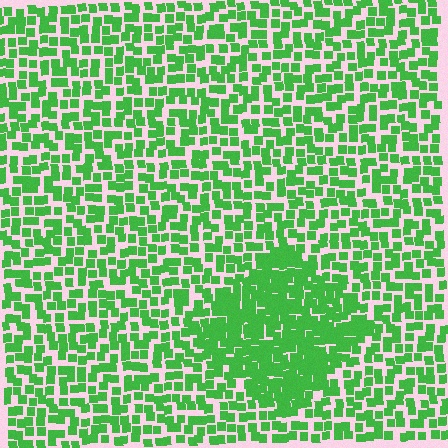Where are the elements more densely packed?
The elements are more densely packed inside the diamond boundary.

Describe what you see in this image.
The image contains small green elements arranged at two different densities. A diamond-shaped region is visible where the elements are more densely packed than the surrounding area.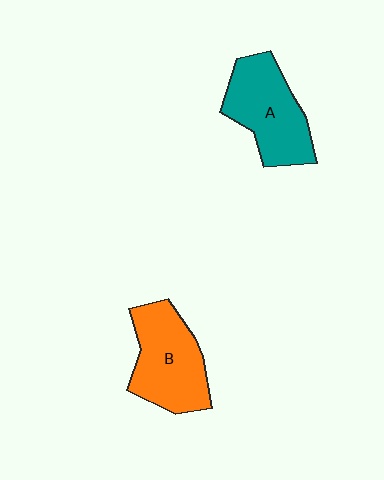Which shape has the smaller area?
Shape A (teal).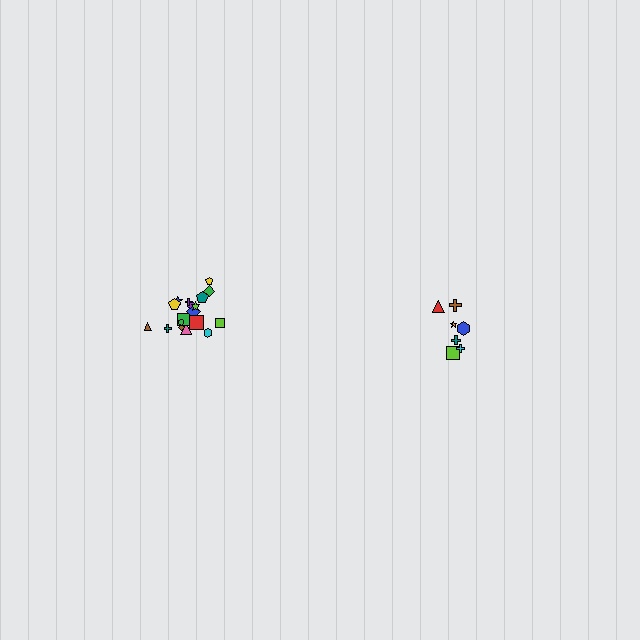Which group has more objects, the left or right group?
The left group.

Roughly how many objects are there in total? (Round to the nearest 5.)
Roughly 25 objects in total.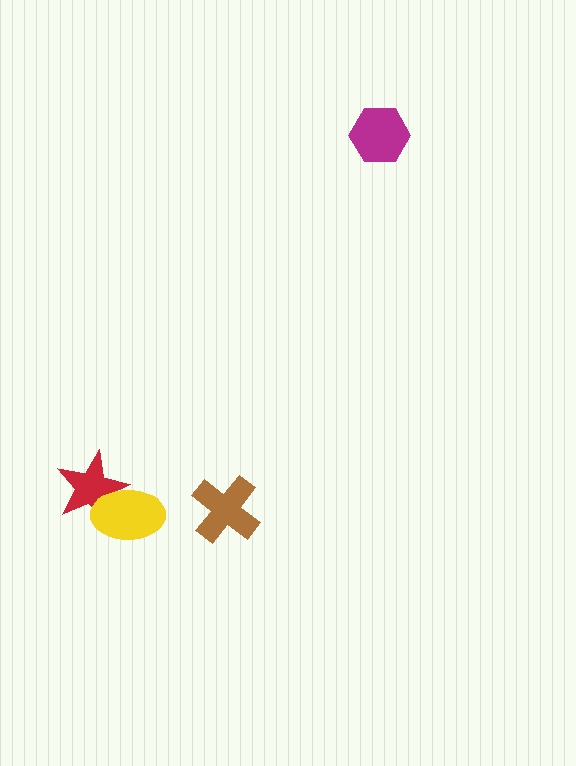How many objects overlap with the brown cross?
0 objects overlap with the brown cross.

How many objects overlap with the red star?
1 object overlaps with the red star.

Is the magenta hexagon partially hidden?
No, no other shape covers it.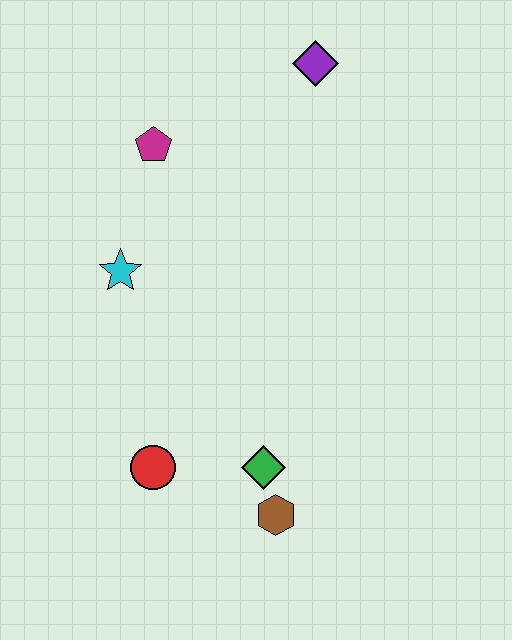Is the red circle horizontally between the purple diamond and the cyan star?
Yes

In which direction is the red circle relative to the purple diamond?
The red circle is below the purple diamond.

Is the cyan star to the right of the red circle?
No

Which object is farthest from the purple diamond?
The brown hexagon is farthest from the purple diamond.